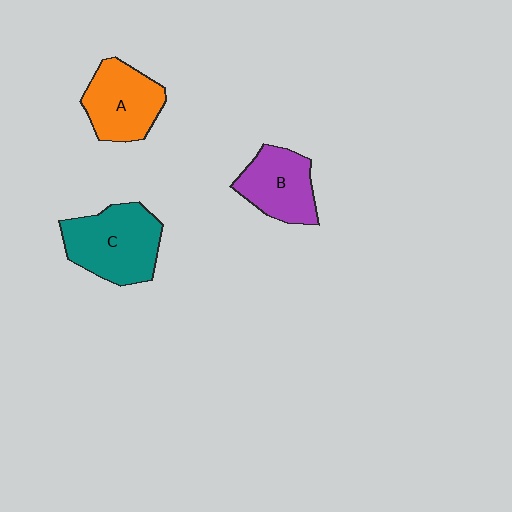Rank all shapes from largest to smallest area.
From largest to smallest: C (teal), A (orange), B (purple).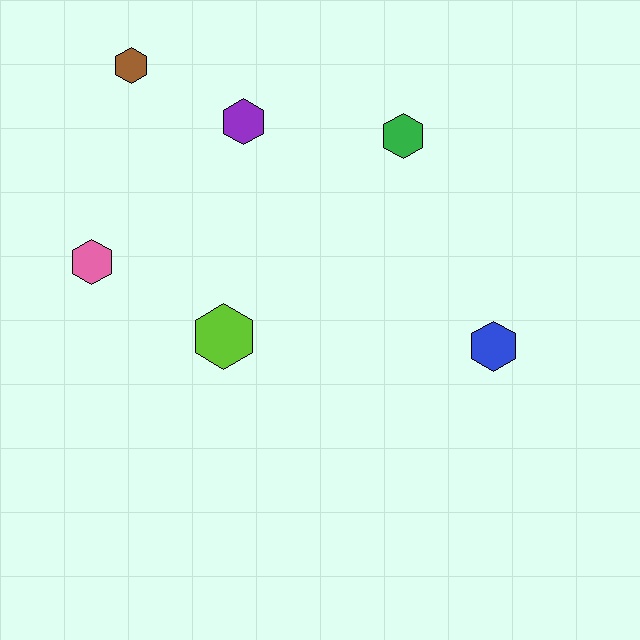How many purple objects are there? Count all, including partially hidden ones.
There is 1 purple object.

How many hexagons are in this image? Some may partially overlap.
There are 6 hexagons.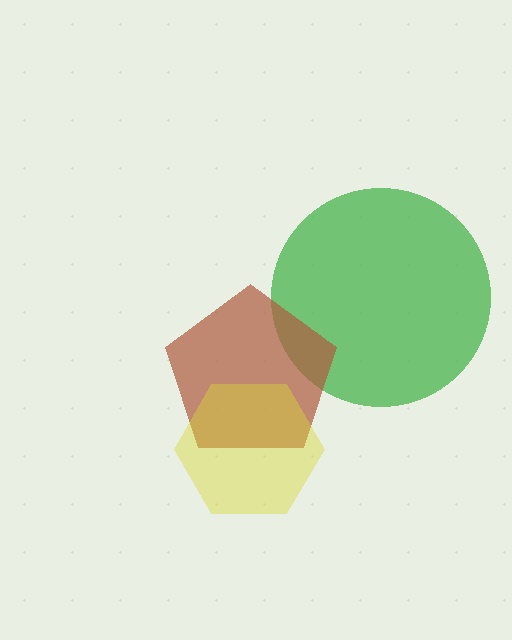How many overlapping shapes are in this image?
There are 3 overlapping shapes in the image.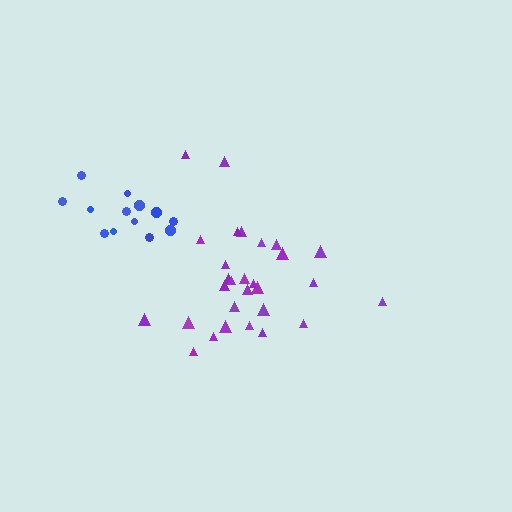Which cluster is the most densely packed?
Blue.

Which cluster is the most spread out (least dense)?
Purple.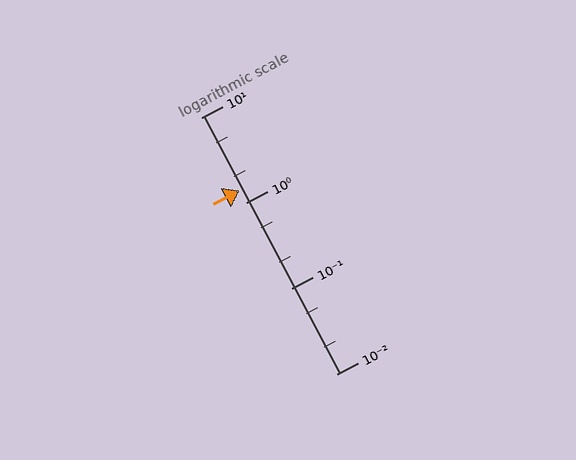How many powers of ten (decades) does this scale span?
The scale spans 3 decades, from 0.01 to 10.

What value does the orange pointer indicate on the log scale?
The pointer indicates approximately 1.4.